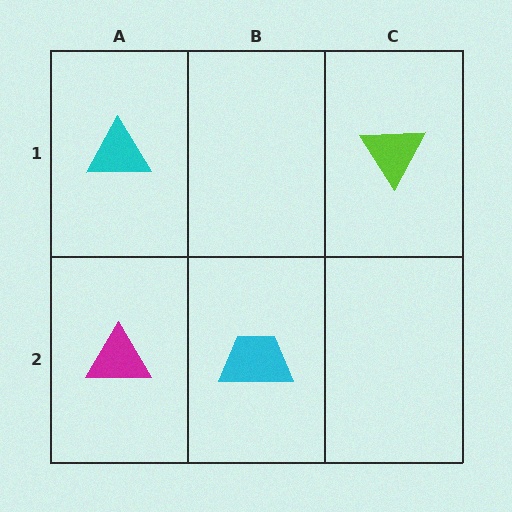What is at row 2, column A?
A magenta triangle.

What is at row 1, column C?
A lime triangle.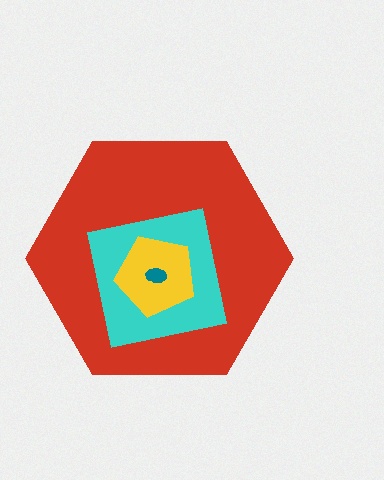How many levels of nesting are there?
4.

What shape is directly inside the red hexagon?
The cyan square.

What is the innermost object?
The teal ellipse.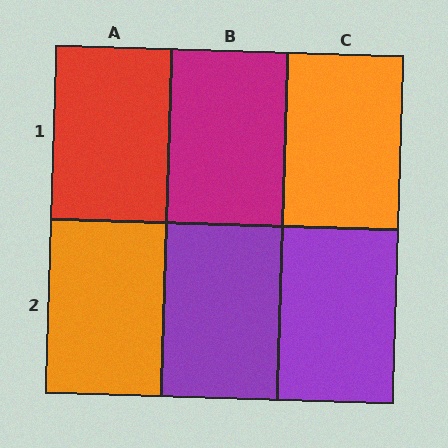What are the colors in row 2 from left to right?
Orange, purple, purple.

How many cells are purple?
2 cells are purple.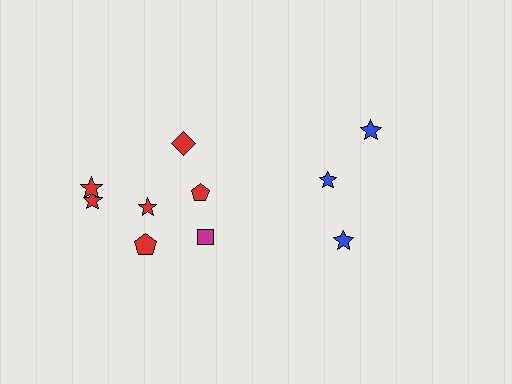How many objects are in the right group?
There are 3 objects.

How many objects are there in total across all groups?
There are 10 objects.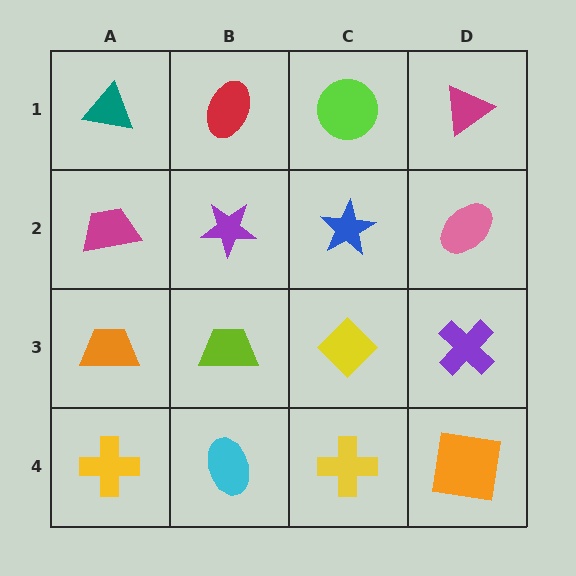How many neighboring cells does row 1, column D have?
2.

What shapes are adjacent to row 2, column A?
A teal triangle (row 1, column A), an orange trapezoid (row 3, column A), a purple star (row 2, column B).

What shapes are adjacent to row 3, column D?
A pink ellipse (row 2, column D), an orange square (row 4, column D), a yellow diamond (row 3, column C).